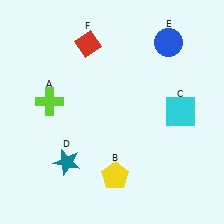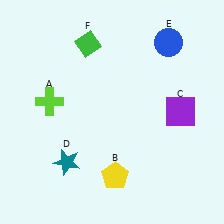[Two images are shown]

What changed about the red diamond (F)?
In Image 1, F is red. In Image 2, it changed to green.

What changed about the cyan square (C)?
In Image 1, C is cyan. In Image 2, it changed to purple.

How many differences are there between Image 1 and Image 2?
There are 2 differences between the two images.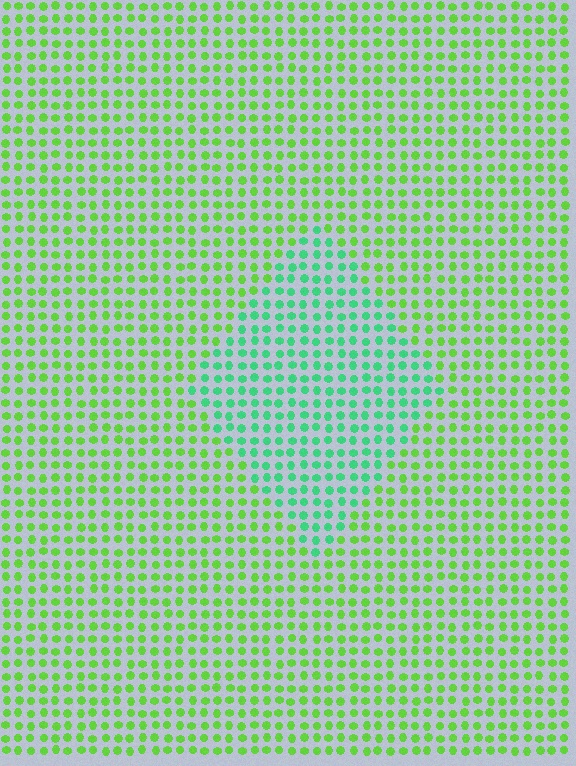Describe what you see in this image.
The image is filled with small lime elements in a uniform arrangement. A diamond-shaped region is visible where the elements are tinted to a slightly different hue, forming a subtle color boundary.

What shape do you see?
I see a diamond.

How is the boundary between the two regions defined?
The boundary is defined purely by a slight shift in hue (about 42 degrees). Spacing, size, and orientation are identical on both sides.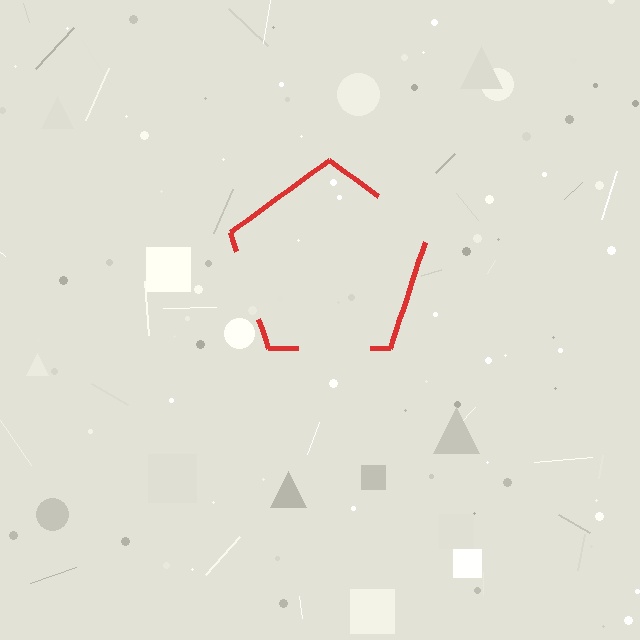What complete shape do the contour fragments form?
The contour fragments form a pentagon.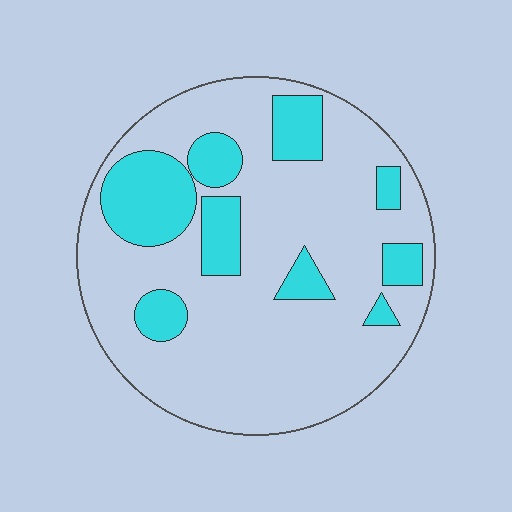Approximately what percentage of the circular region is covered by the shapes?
Approximately 25%.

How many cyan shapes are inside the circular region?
9.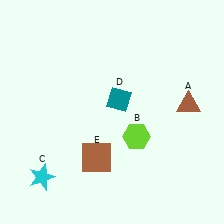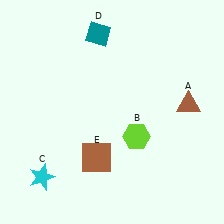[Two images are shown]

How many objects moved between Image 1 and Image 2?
1 object moved between the two images.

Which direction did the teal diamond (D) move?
The teal diamond (D) moved up.